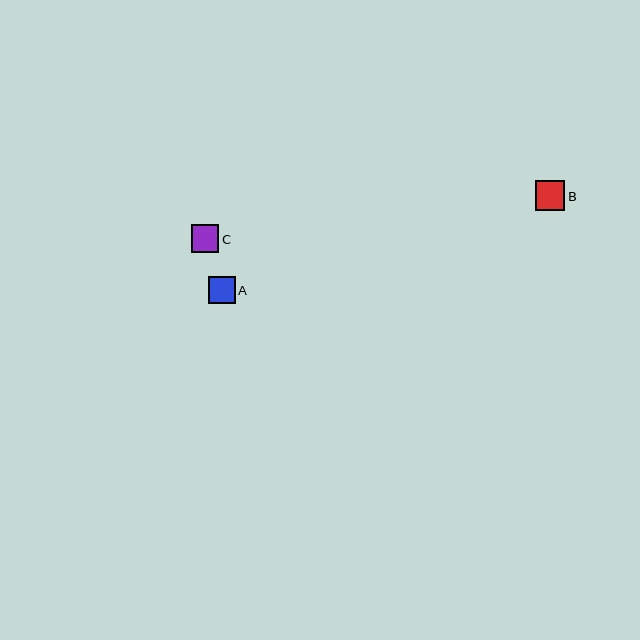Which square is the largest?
Square B is the largest with a size of approximately 29 pixels.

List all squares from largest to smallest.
From largest to smallest: B, C, A.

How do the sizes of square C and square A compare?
Square C and square A are approximately the same size.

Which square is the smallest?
Square A is the smallest with a size of approximately 26 pixels.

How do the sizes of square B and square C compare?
Square B and square C are approximately the same size.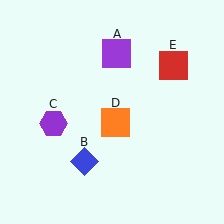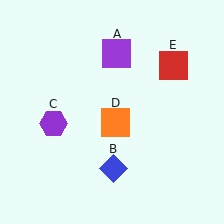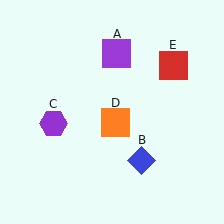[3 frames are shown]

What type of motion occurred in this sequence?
The blue diamond (object B) rotated counterclockwise around the center of the scene.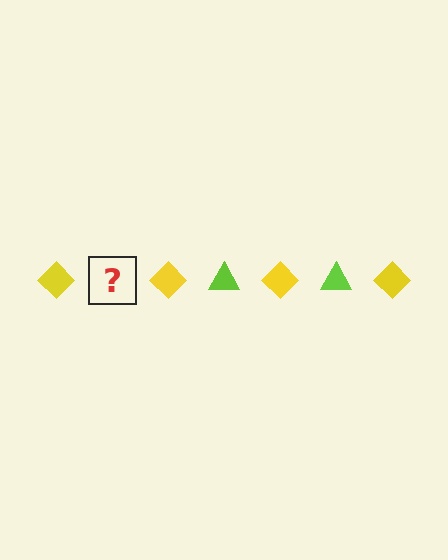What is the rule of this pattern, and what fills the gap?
The rule is that the pattern alternates between yellow diamond and lime triangle. The gap should be filled with a lime triangle.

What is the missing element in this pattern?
The missing element is a lime triangle.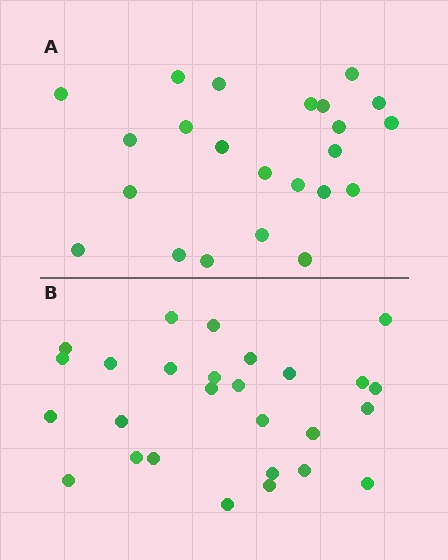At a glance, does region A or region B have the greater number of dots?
Region B (the bottom region) has more dots.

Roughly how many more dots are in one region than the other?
Region B has about 4 more dots than region A.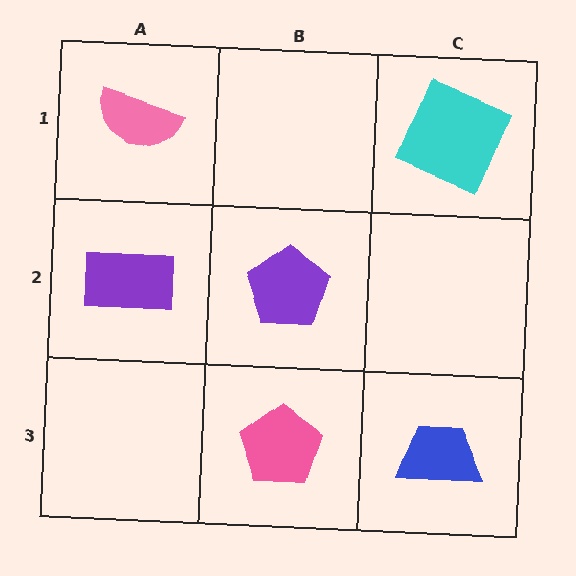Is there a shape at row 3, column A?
No, that cell is empty.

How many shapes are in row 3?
2 shapes.